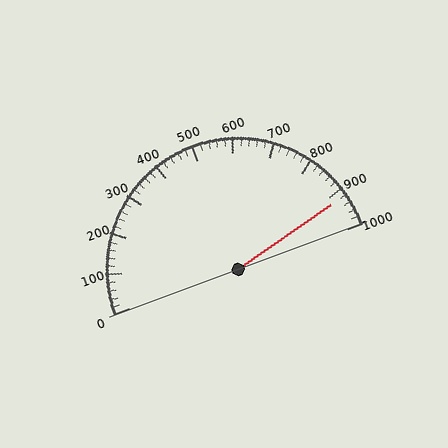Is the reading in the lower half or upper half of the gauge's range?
The reading is in the upper half of the range (0 to 1000).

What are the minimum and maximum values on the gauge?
The gauge ranges from 0 to 1000.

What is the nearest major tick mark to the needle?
The nearest major tick mark is 900.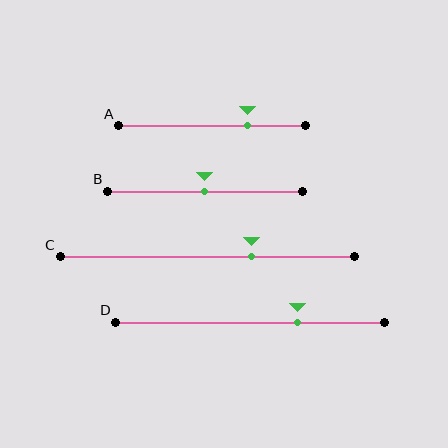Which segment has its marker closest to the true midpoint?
Segment B has its marker closest to the true midpoint.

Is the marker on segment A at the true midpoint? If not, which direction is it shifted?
No, the marker on segment A is shifted to the right by about 19% of the segment length.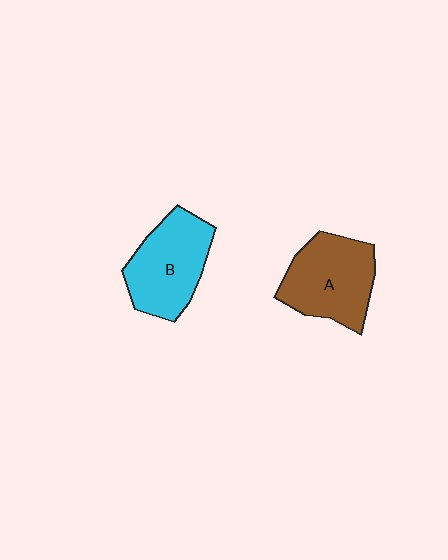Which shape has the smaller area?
Shape B (cyan).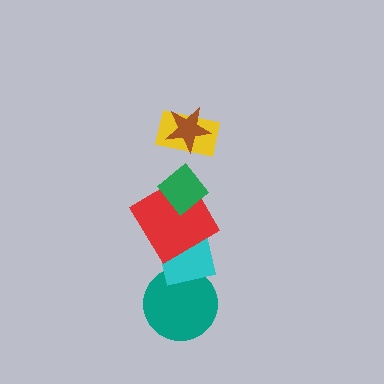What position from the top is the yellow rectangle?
The yellow rectangle is 2nd from the top.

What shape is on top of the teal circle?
The cyan square is on top of the teal circle.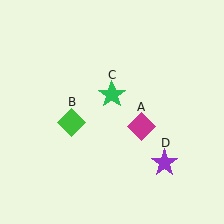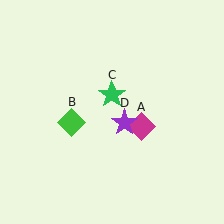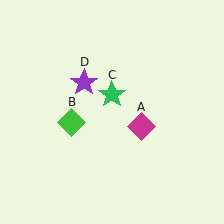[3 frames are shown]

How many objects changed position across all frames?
1 object changed position: purple star (object D).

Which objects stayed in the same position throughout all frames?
Magenta diamond (object A) and green diamond (object B) and green star (object C) remained stationary.